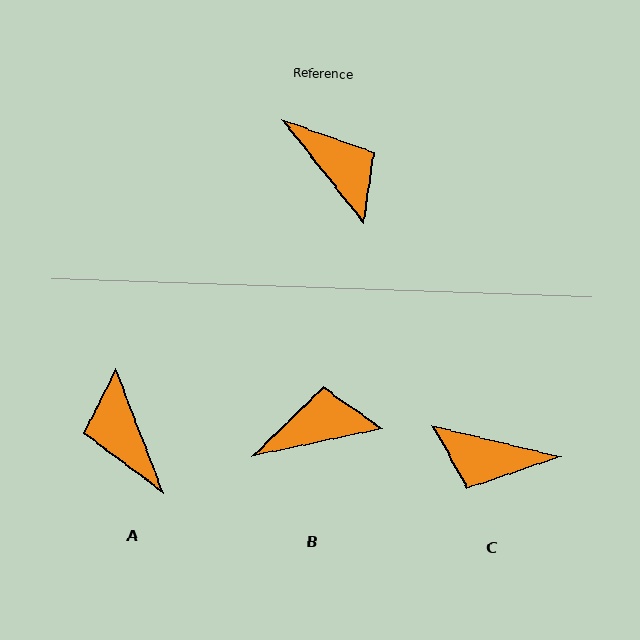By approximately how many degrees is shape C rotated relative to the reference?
Approximately 142 degrees clockwise.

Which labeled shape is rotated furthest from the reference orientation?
A, about 162 degrees away.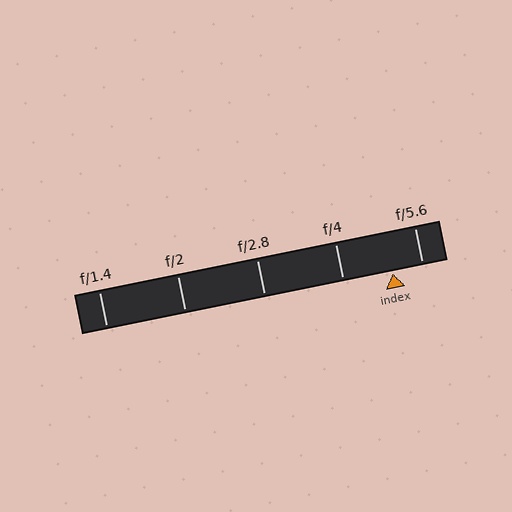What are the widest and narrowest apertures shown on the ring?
The widest aperture shown is f/1.4 and the narrowest is f/5.6.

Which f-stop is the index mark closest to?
The index mark is closest to f/5.6.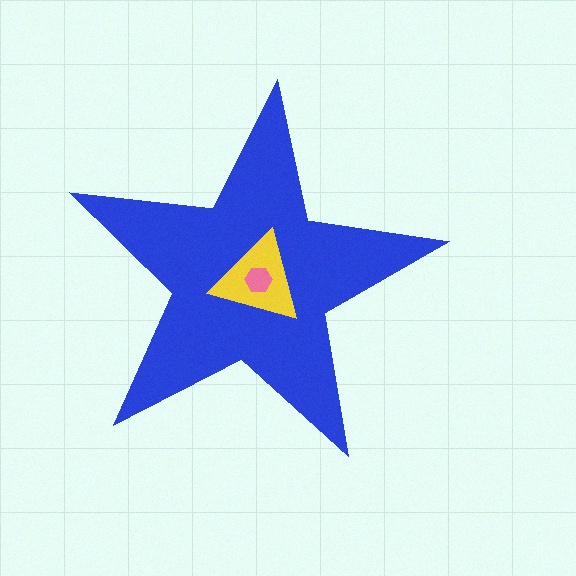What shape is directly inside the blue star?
The yellow triangle.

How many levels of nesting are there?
3.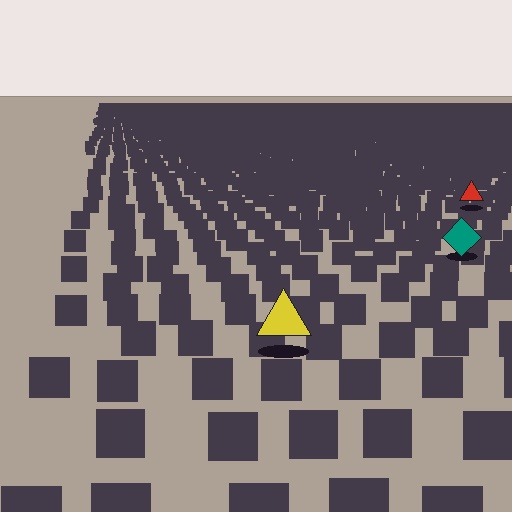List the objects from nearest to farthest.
From nearest to farthest: the yellow triangle, the teal diamond, the red triangle.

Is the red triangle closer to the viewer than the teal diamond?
No. The teal diamond is closer — you can tell from the texture gradient: the ground texture is coarser near it.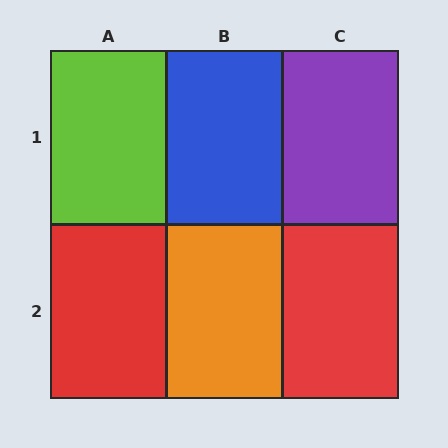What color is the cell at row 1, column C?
Purple.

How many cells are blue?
1 cell is blue.